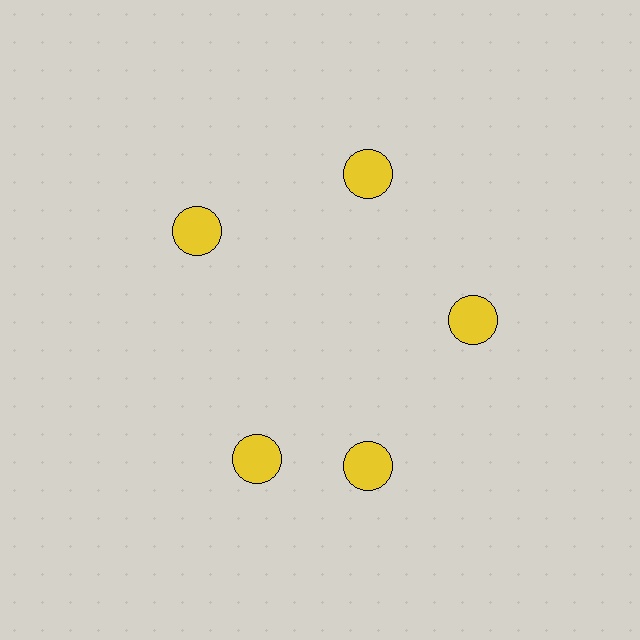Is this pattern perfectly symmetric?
No. The 5 yellow circles are arranged in a ring, but one element near the 8 o'clock position is rotated out of alignment along the ring, breaking the 5-fold rotational symmetry.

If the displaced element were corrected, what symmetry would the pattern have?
It would have 5-fold rotational symmetry — the pattern would map onto itself every 72 degrees.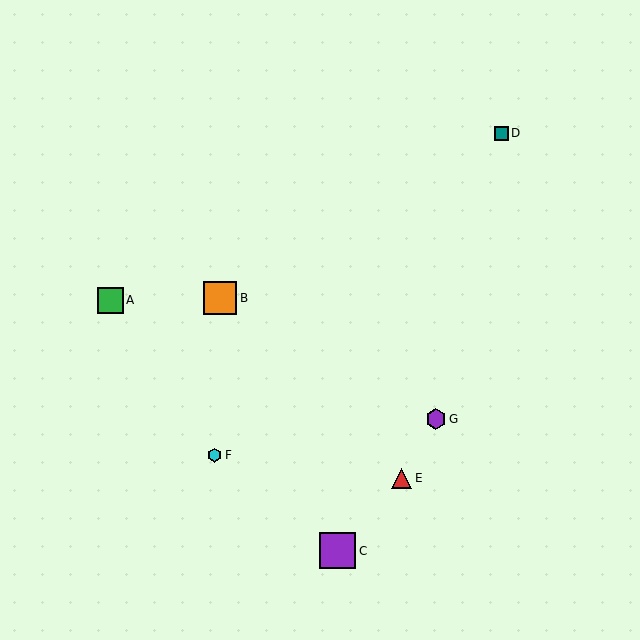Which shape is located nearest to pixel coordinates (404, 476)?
The red triangle (labeled E) at (402, 478) is nearest to that location.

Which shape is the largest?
The purple square (labeled C) is the largest.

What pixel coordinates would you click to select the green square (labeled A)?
Click at (110, 300) to select the green square A.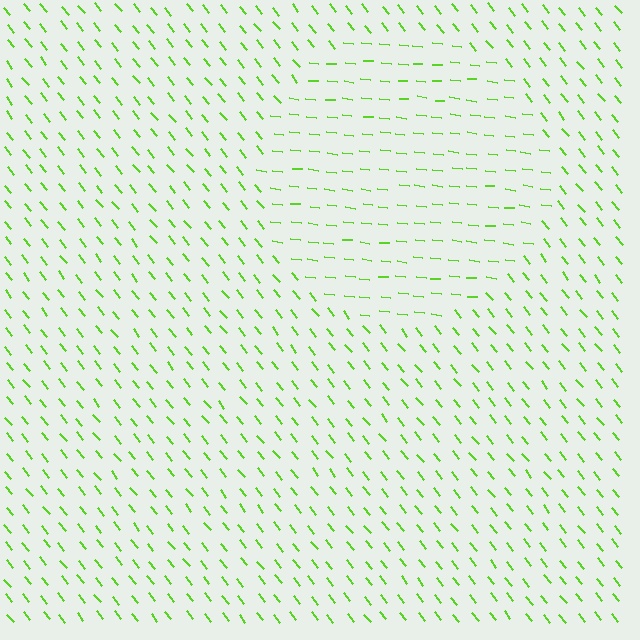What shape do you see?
I see a circle.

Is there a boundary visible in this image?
Yes, there is a texture boundary formed by a change in line orientation.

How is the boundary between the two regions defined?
The boundary is defined purely by a change in line orientation (approximately 45 degrees difference). All lines are the same color and thickness.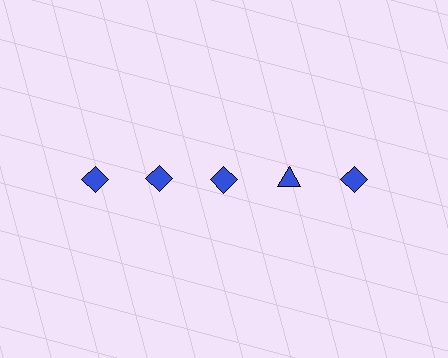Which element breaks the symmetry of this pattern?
The blue triangle in the top row, second from right column breaks the symmetry. All other shapes are blue diamonds.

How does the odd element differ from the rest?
It has a different shape: triangle instead of diamond.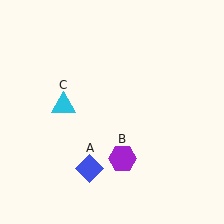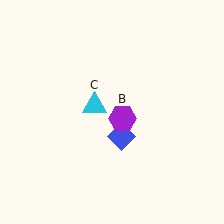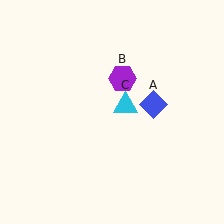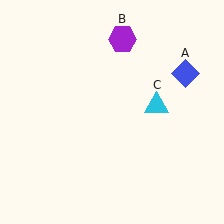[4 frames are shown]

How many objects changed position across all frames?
3 objects changed position: blue diamond (object A), purple hexagon (object B), cyan triangle (object C).